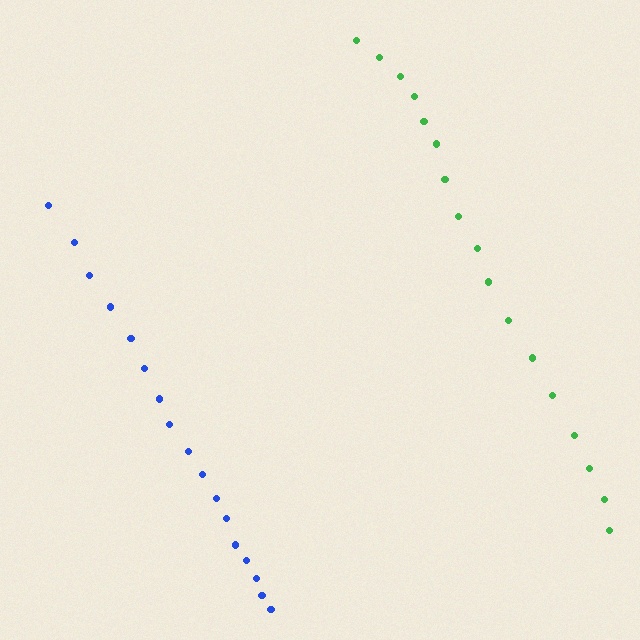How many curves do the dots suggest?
There are 2 distinct paths.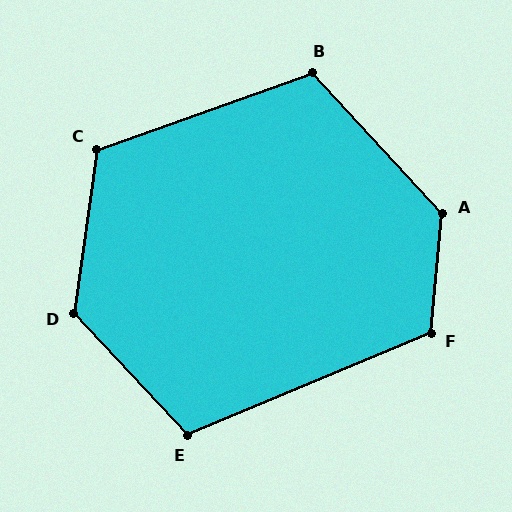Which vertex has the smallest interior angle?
E, at approximately 111 degrees.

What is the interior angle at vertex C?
Approximately 118 degrees (obtuse).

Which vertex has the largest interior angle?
A, at approximately 132 degrees.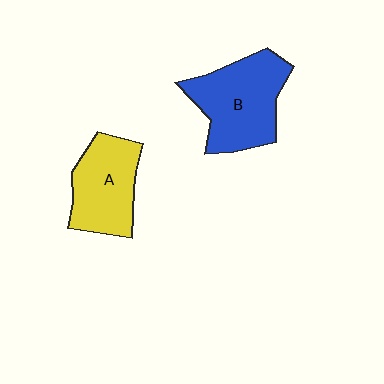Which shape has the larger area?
Shape B (blue).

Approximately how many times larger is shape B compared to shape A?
Approximately 1.2 times.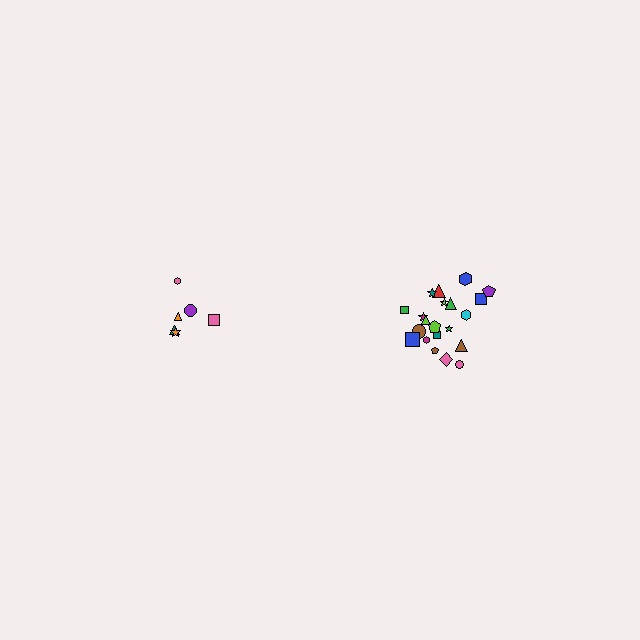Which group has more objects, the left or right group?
The right group.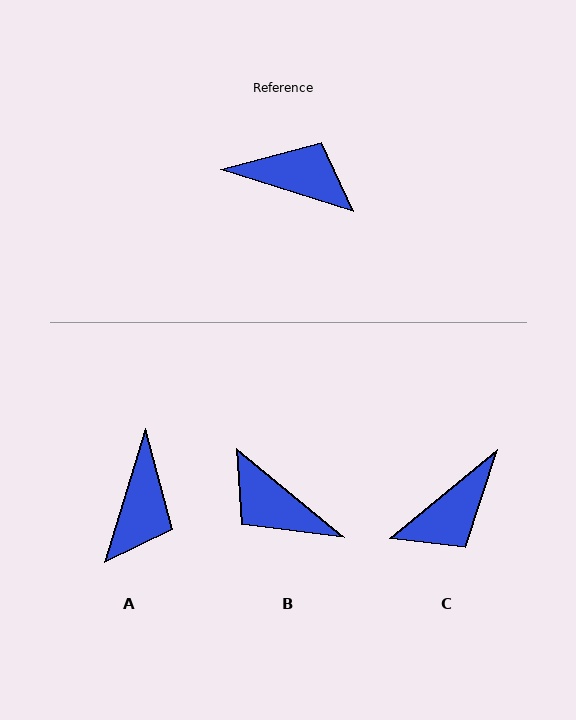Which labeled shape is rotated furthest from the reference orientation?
B, about 158 degrees away.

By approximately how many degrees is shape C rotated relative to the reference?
Approximately 123 degrees clockwise.